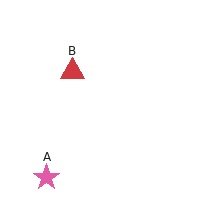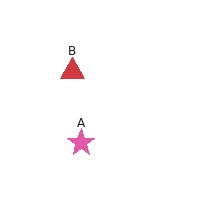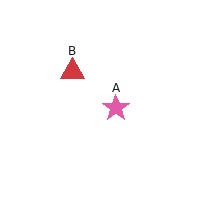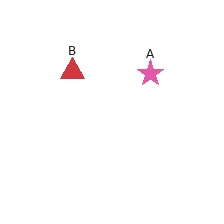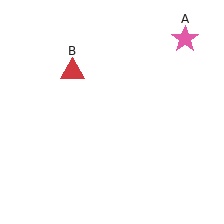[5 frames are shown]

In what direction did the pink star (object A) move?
The pink star (object A) moved up and to the right.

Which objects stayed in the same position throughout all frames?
Red triangle (object B) remained stationary.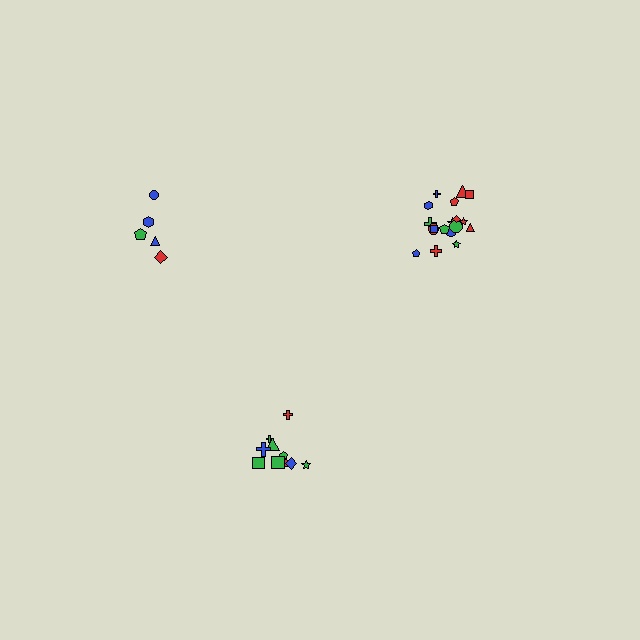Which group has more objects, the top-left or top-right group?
The top-right group.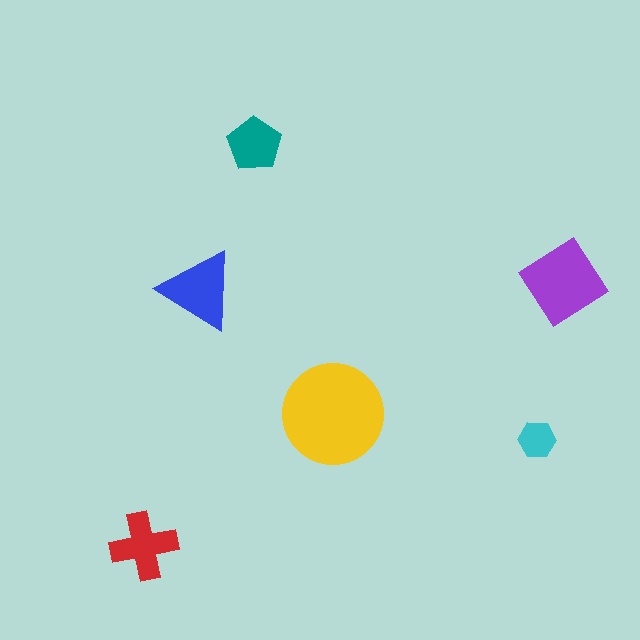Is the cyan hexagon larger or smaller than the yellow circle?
Smaller.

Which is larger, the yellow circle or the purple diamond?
The yellow circle.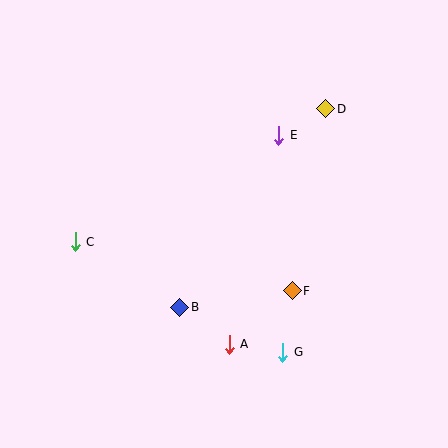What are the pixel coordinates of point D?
Point D is at (326, 109).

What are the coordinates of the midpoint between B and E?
The midpoint between B and E is at (229, 221).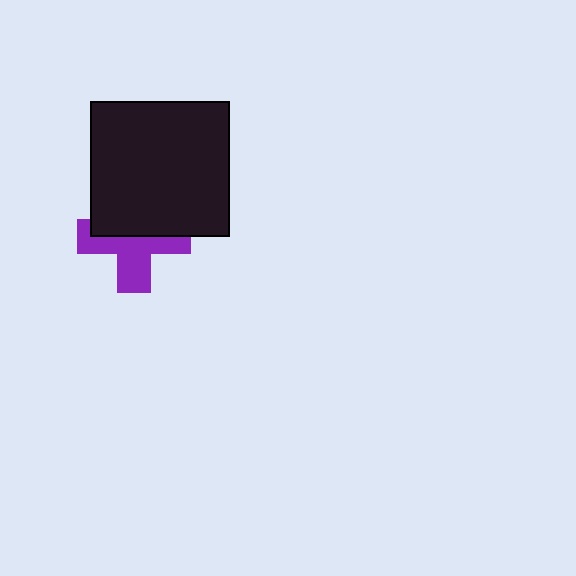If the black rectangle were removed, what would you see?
You would see the complete purple cross.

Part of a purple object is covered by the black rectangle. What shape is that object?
It is a cross.